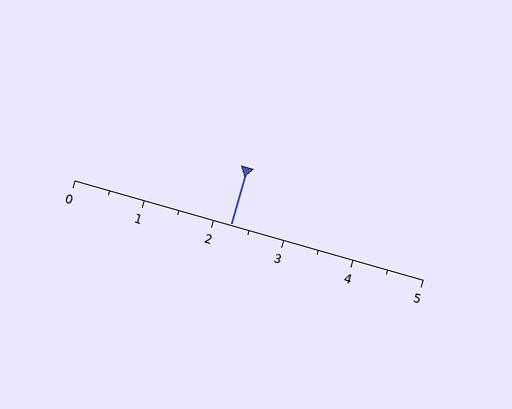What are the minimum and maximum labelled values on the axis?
The axis runs from 0 to 5.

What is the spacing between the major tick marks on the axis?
The major ticks are spaced 1 apart.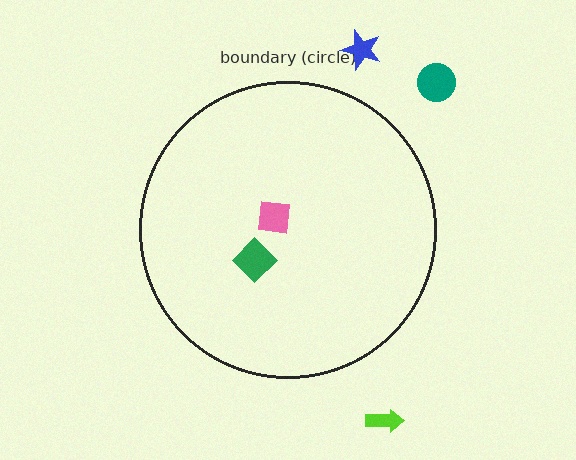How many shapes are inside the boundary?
2 inside, 3 outside.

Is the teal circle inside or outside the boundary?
Outside.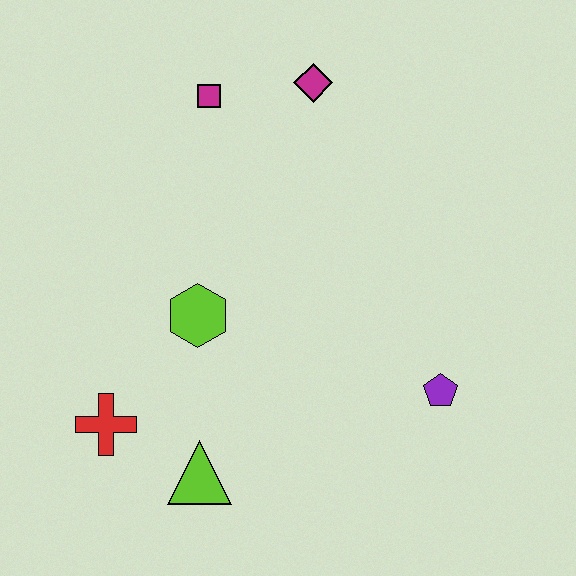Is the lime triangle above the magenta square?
No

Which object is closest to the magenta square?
The magenta diamond is closest to the magenta square.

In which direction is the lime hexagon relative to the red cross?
The lime hexagon is above the red cross.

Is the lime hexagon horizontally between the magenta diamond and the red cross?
Yes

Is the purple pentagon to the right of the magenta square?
Yes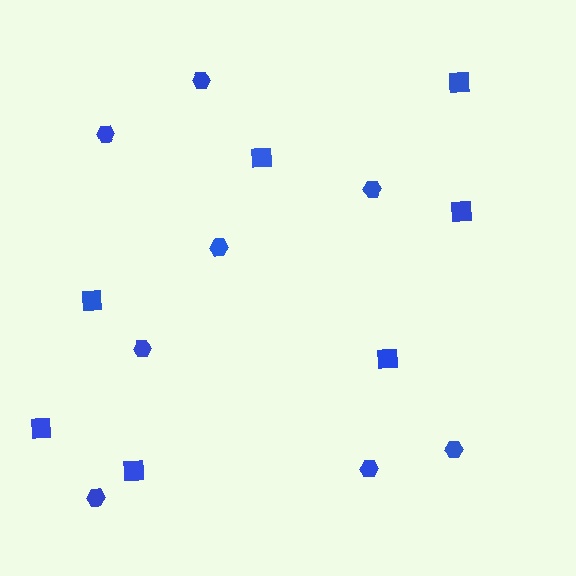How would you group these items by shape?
There are 2 groups: one group of squares (7) and one group of hexagons (8).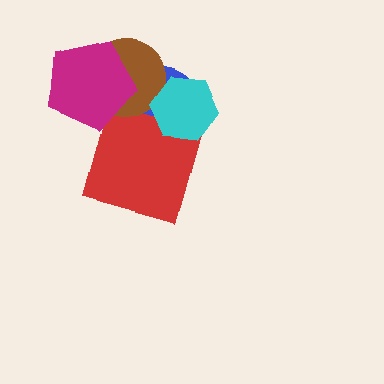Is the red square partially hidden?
Yes, it is partially covered by another shape.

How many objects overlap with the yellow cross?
5 objects overlap with the yellow cross.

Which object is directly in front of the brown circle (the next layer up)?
The cyan hexagon is directly in front of the brown circle.